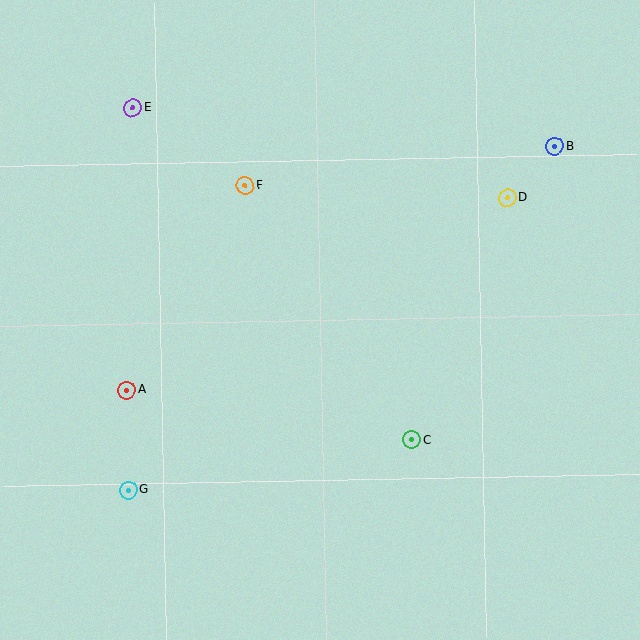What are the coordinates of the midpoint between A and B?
The midpoint between A and B is at (341, 268).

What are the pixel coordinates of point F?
Point F is at (245, 186).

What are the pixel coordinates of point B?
Point B is at (555, 146).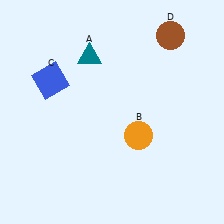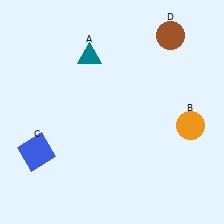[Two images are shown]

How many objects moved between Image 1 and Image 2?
2 objects moved between the two images.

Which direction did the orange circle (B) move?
The orange circle (B) moved right.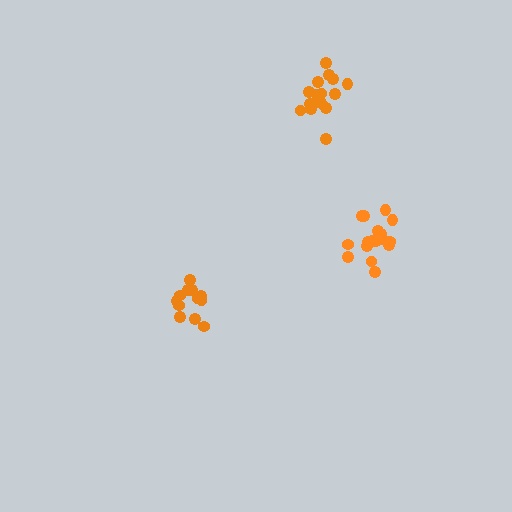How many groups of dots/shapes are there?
There are 3 groups.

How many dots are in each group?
Group 1: 18 dots, Group 2: 13 dots, Group 3: 15 dots (46 total).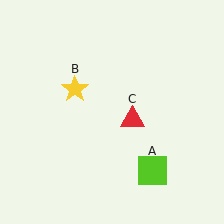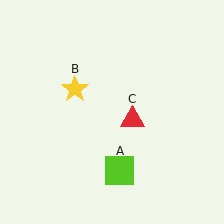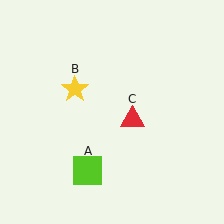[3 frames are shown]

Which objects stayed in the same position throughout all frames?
Yellow star (object B) and red triangle (object C) remained stationary.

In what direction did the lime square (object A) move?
The lime square (object A) moved left.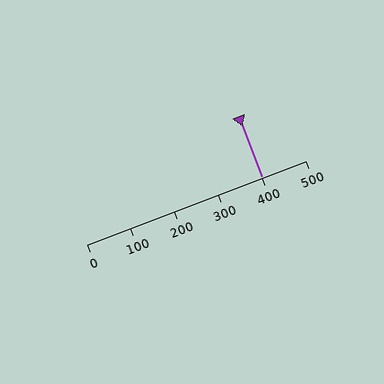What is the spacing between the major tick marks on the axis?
The major ticks are spaced 100 apart.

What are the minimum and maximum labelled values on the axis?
The axis runs from 0 to 500.